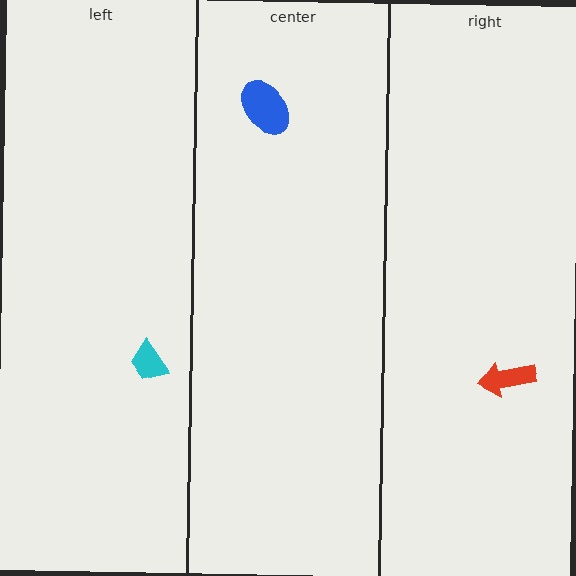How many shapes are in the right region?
1.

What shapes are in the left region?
The cyan trapezoid.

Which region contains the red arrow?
The right region.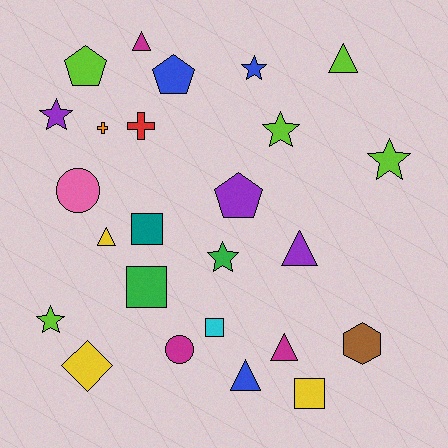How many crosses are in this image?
There are 2 crosses.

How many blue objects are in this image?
There are 3 blue objects.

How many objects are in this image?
There are 25 objects.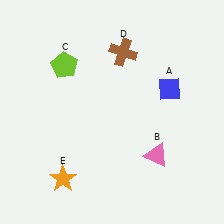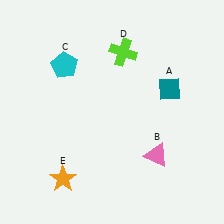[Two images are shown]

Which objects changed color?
A changed from blue to teal. C changed from lime to cyan. D changed from brown to lime.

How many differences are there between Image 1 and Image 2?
There are 3 differences between the two images.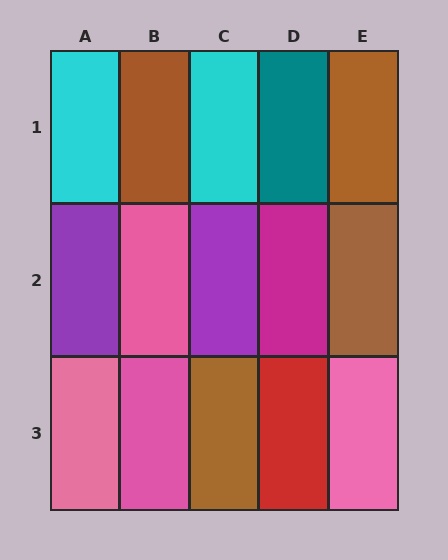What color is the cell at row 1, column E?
Brown.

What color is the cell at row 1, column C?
Cyan.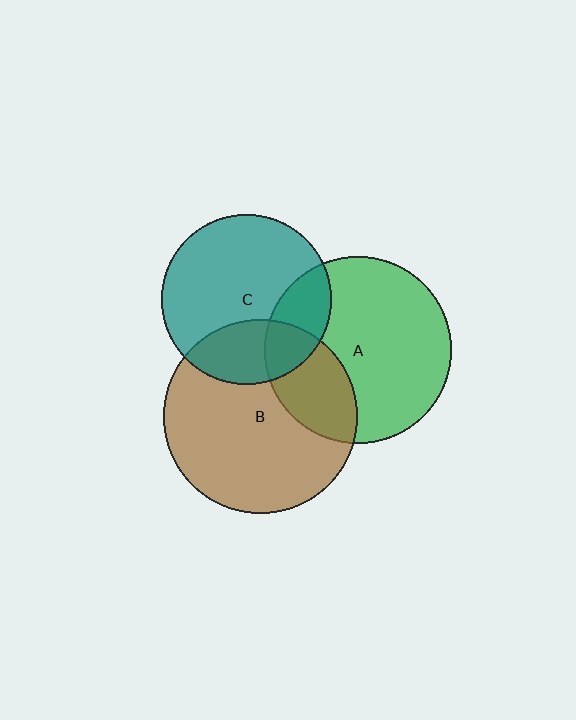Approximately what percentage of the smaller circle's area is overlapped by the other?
Approximately 25%.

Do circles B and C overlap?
Yes.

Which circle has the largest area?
Circle B (brown).